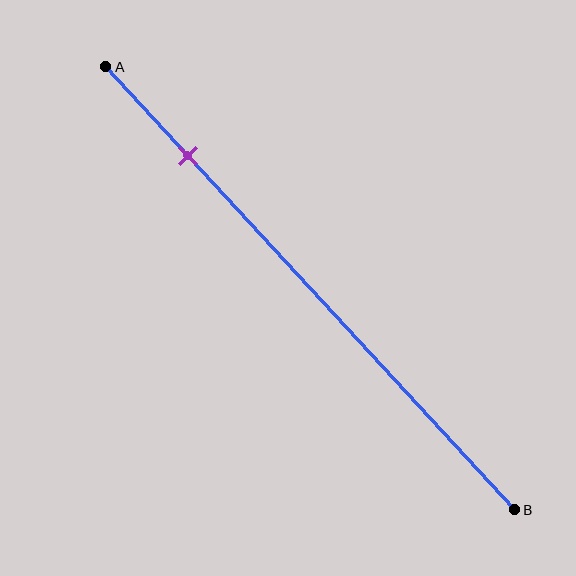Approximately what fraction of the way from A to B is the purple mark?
The purple mark is approximately 20% of the way from A to B.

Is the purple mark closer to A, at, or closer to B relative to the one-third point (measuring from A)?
The purple mark is closer to point A than the one-third point of segment AB.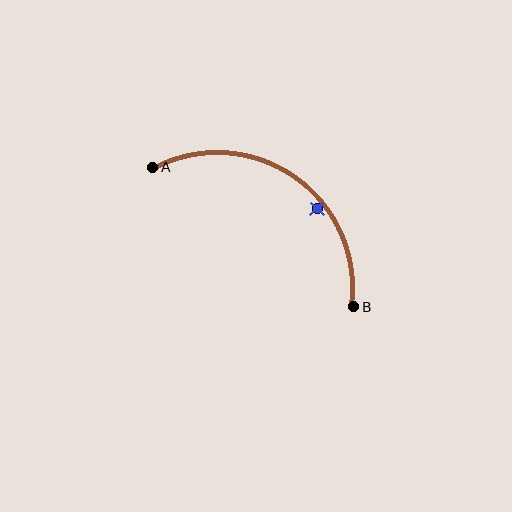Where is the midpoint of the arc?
The arc midpoint is the point on the curve farthest from the straight line joining A and B. It sits above and to the right of that line.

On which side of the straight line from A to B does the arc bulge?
The arc bulges above and to the right of the straight line connecting A and B.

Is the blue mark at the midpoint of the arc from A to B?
No — the blue mark does not lie on the arc at all. It sits slightly inside the curve.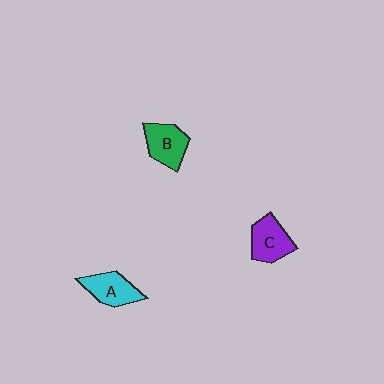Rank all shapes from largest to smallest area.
From largest to smallest: B (green), C (purple), A (cyan).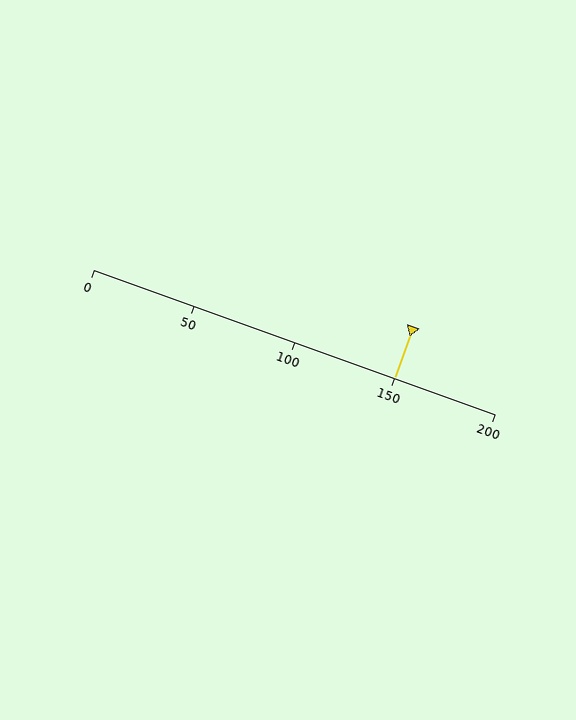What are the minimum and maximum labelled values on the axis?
The axis runs from 0 to 200.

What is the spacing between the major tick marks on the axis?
The major ticks are spaced 50 apart.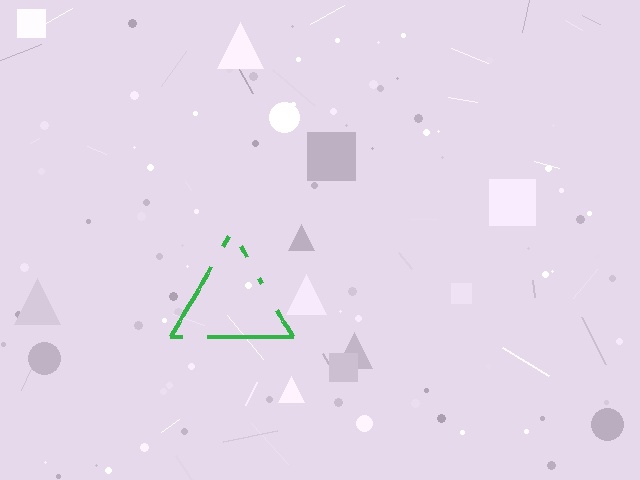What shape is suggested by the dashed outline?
The dashed outline suggests a triangle.